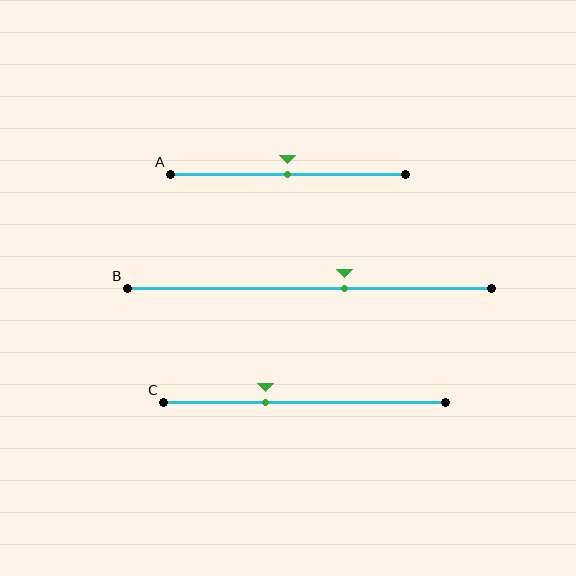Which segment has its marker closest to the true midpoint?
Segment A has its marker closest to the true midpoint.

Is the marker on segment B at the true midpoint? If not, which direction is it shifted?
No, the marker on segment B is shifted to the right by about 10% of the segment length.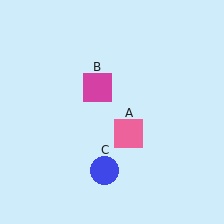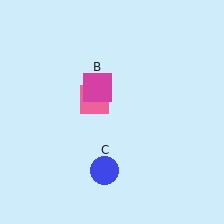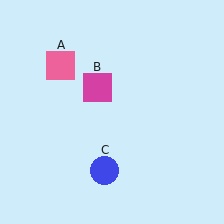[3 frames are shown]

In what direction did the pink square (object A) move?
The pink square (object A) moved up and to the left.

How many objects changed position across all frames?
1 object changed position: pink square (object A).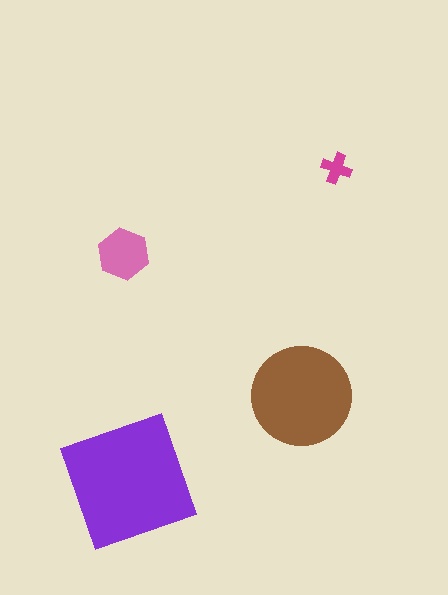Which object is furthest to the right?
The magenta cross is rightmost.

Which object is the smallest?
The magenta cross.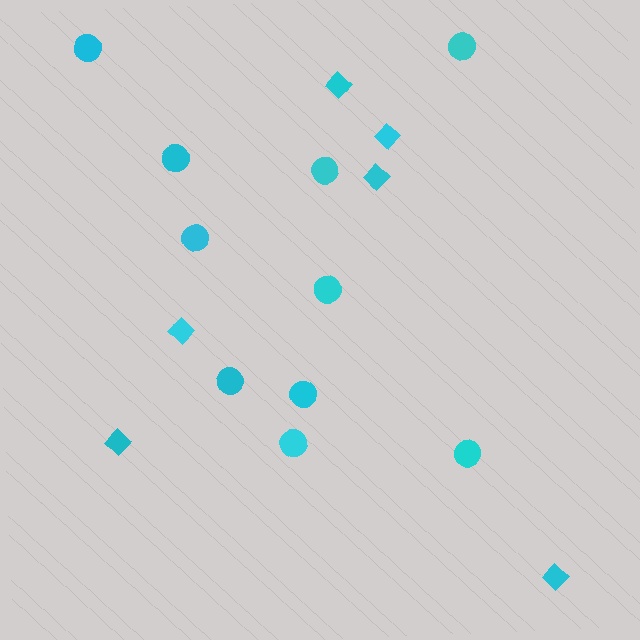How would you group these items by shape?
There are 2 groups: one group of diamonds (6) and one group of circles (10).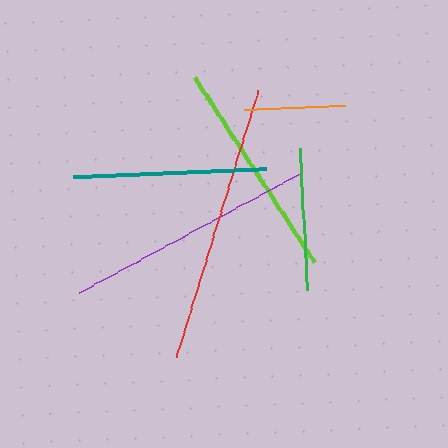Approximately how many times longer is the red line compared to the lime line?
The red line is approximately 1.3 times the length of the lime line.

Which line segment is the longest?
The red line is the longest at approximately 279 pixels.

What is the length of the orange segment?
The orange segment is approximately 101 pixels long.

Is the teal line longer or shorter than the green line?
The teal line is longer than the green line.